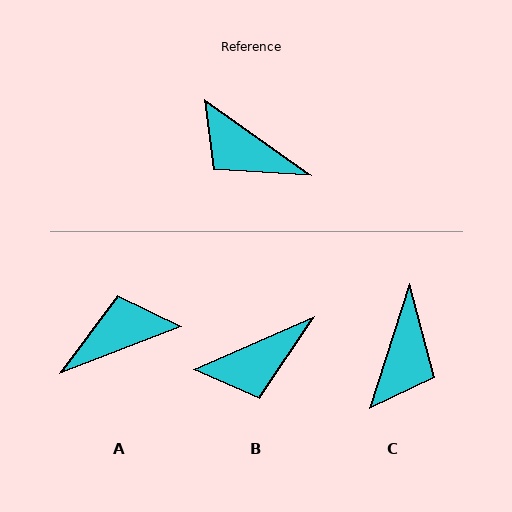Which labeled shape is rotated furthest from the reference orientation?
A, about 123 degrees away.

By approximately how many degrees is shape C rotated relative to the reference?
Approximately 108 degrees counter-clockwise.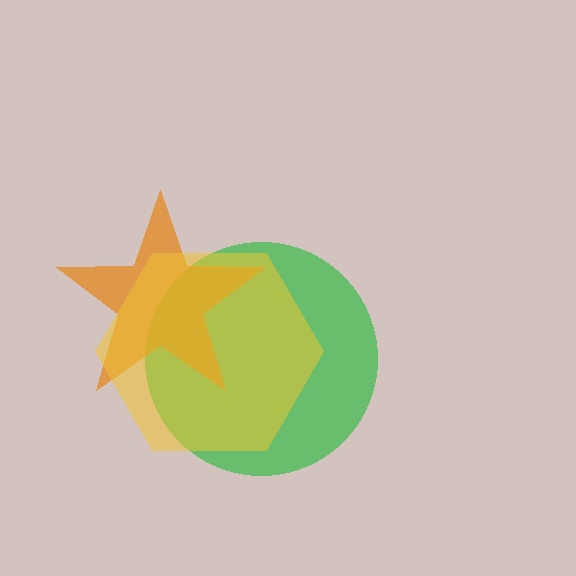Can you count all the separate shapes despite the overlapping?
Yes, there are 3 separate shapes.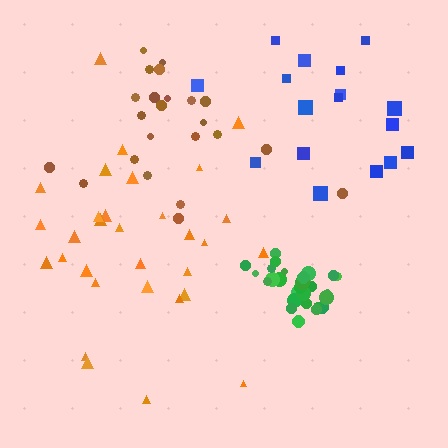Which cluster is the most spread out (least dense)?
Blue.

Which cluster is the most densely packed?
Green.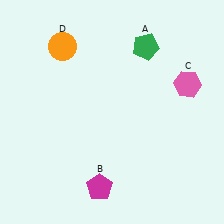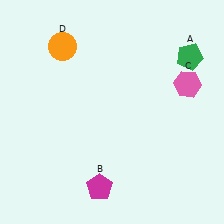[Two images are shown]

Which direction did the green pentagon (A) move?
The green pentagon (A) moved right.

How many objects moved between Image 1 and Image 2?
1 object moved between the two images.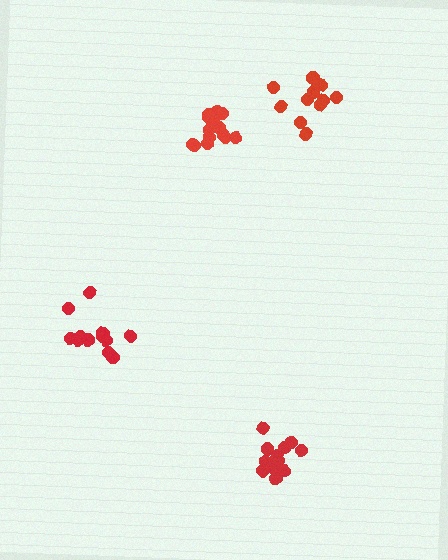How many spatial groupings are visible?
There are 4 spatial groupings.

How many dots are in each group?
Group 1: 13 dots, Group 2: 12 dots, Group 3: 14 dots, Group 4: 13 dots (52 total).